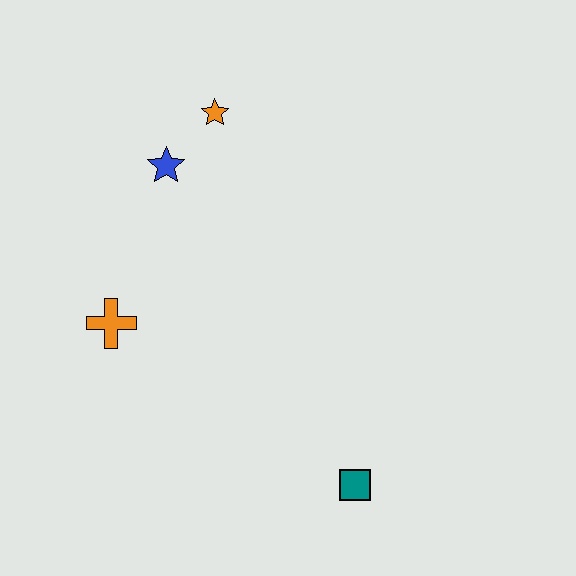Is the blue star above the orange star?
No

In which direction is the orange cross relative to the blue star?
The orange cross is below the blue star.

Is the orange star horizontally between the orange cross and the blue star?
No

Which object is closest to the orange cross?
The blue star is closest to the orange cross.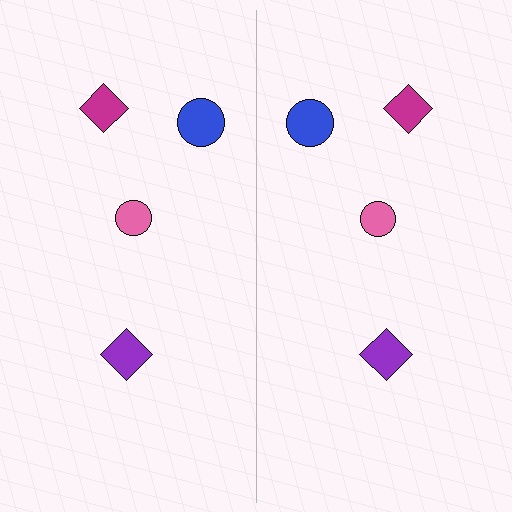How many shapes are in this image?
There are 8 shapes in this image.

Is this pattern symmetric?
Yes, this pattern has bilateral (reflection) symmetry.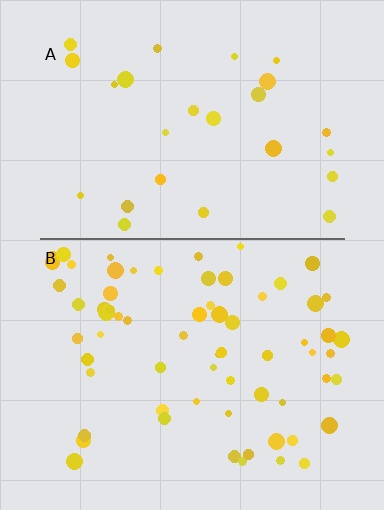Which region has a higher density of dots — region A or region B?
B (the bottom).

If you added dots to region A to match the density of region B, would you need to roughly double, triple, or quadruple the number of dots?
Approximately double.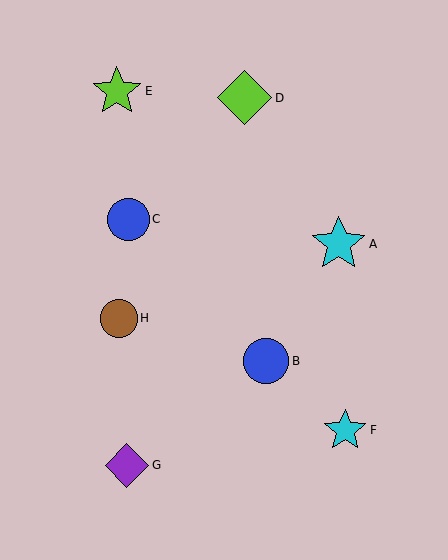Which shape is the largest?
The cyan star (labeled A) is the largest.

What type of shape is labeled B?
Shape B is a blue circle.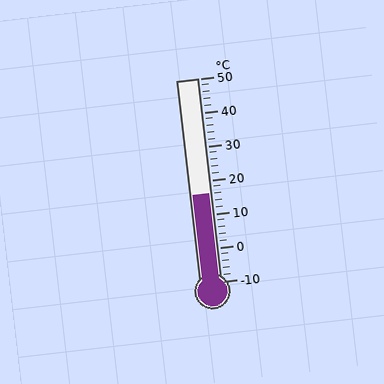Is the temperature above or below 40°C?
The temperature is below 40°C.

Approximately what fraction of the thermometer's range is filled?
The thermometer is filled to approximately 45% of its range.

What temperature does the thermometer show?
The thermometer shows approximately 16°C.